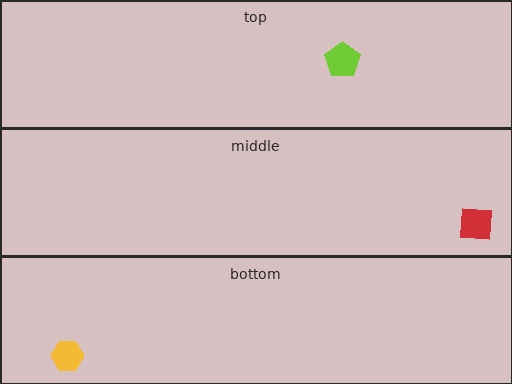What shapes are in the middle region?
The red square.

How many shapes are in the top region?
1.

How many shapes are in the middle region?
1.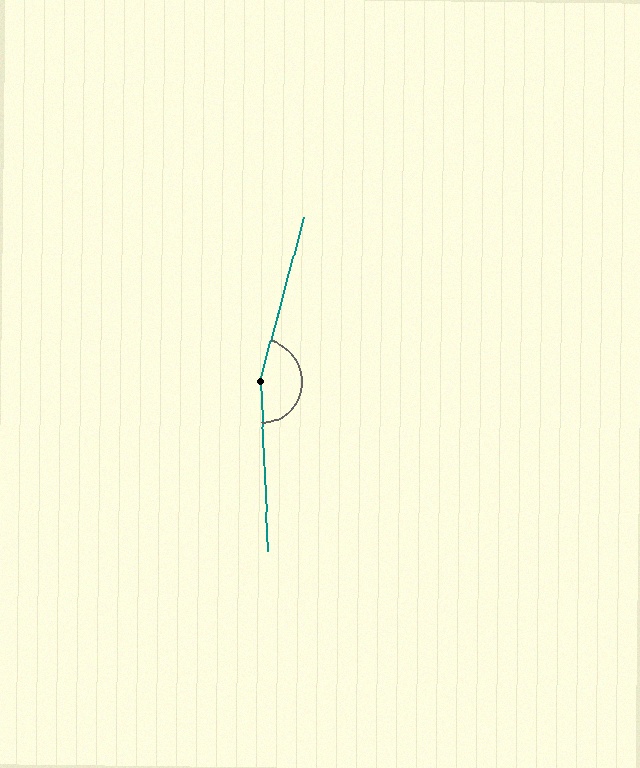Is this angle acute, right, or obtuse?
It is obtuse.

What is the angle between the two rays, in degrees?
Approximately 163 degrees.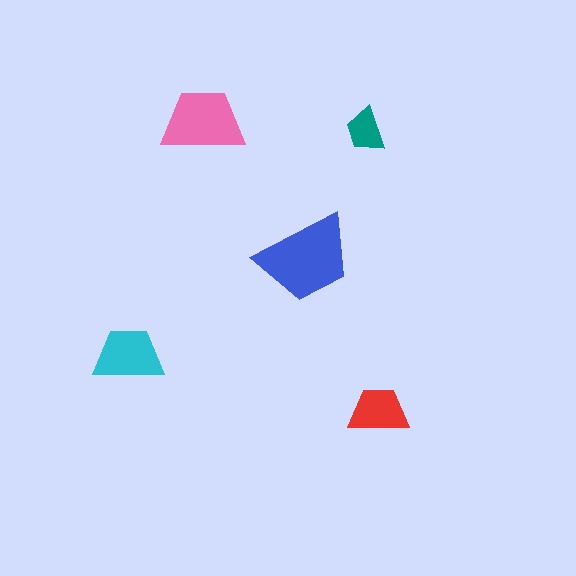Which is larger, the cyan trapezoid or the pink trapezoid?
The pink one.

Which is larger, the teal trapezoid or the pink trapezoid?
The pink one.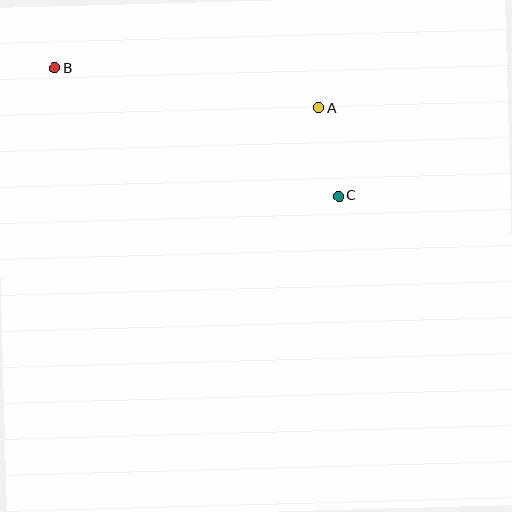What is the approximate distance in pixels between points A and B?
The distance between A and B is approximately 267 pixels.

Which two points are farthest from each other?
Points B and C are farthest from each other.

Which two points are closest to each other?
Points A and C are closest to each other.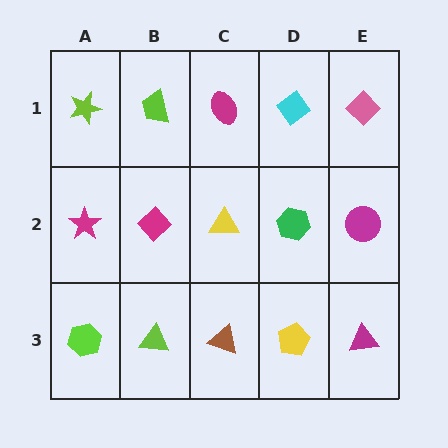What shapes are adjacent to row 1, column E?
A magenta circle (row 2, column E), a cyan diamond (row 1, column D).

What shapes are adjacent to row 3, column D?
A green hexagon (row 2, column D), a brown triangle (row 3, column C), a magenta triangle (row 3, column E).